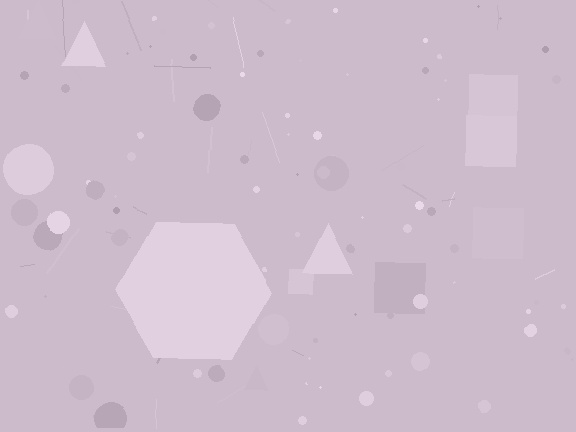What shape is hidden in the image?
A hexagon is hidden in the image.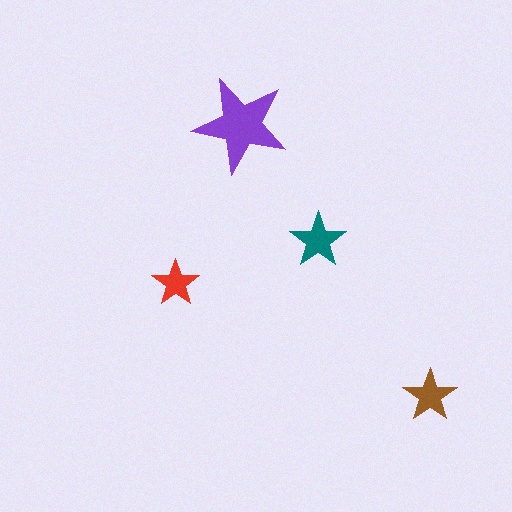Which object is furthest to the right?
The brown star is rightmost.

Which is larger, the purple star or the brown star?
The purple one.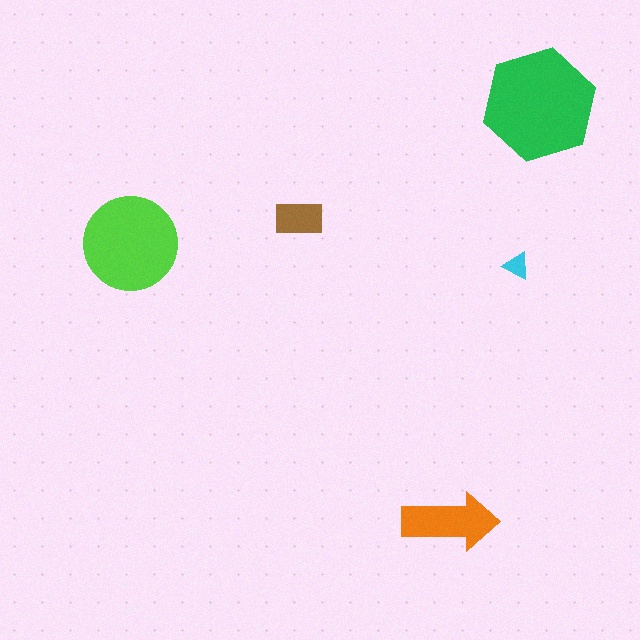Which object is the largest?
The green hexagon.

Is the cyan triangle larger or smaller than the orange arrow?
Smaller.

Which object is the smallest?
The cyan triangle.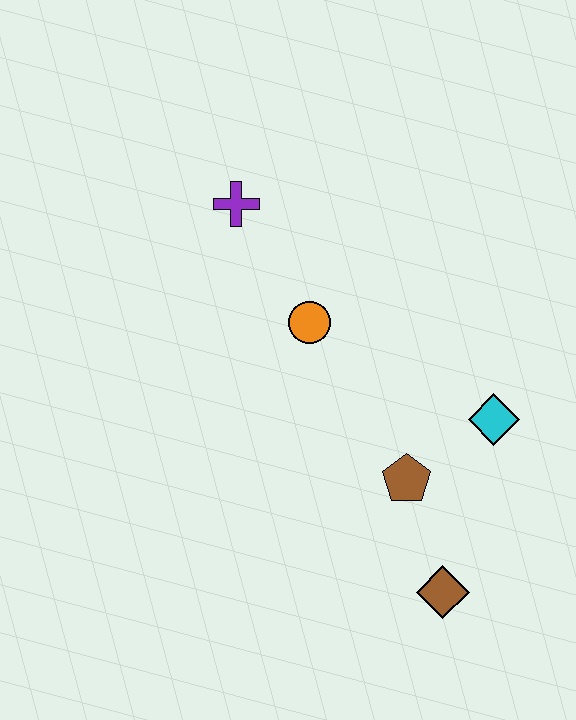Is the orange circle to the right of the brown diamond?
No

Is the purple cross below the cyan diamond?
No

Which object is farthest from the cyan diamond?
The purple cross is farthest from the cyan diamond.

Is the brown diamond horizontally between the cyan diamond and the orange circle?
Yes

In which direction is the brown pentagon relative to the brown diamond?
The brown pentagon is above the brown diamond.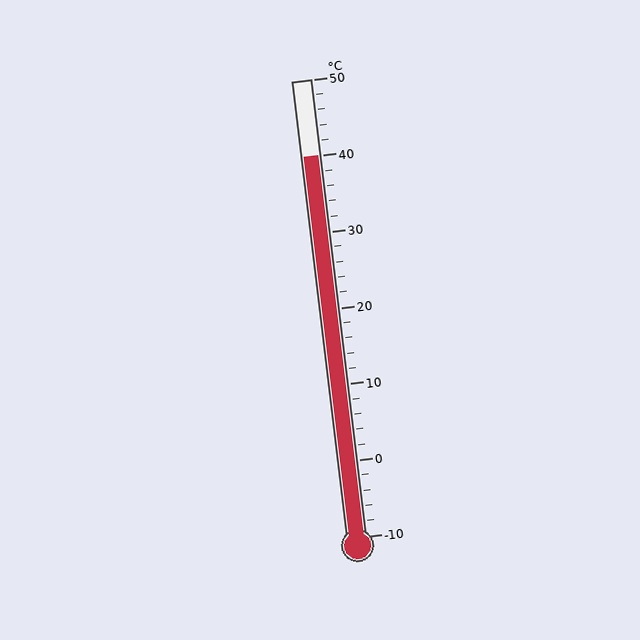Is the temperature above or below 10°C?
The temperature is above 10°C.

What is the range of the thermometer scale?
The thermometer scale ranges from -10°C to 50°C.